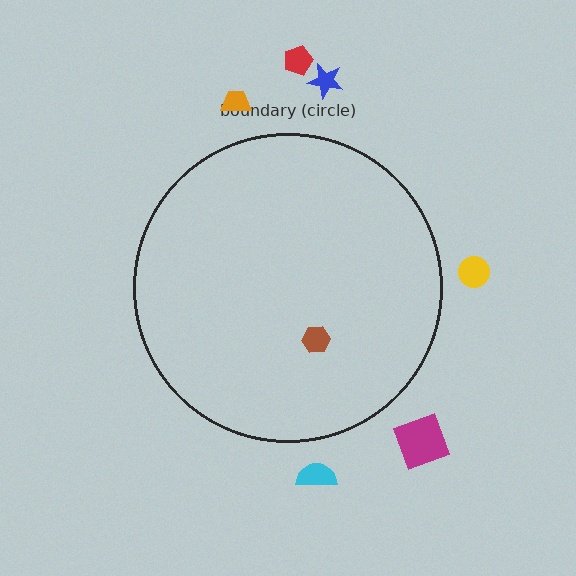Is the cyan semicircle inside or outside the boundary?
Outside.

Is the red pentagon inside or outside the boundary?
Outside.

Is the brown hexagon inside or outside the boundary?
Inside.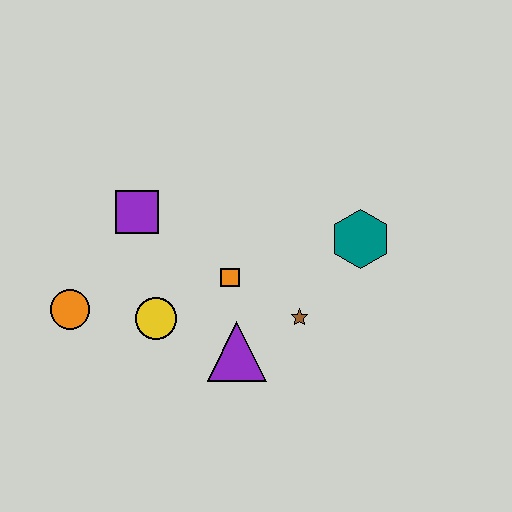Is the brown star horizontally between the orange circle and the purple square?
No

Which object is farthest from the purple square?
The teal hexagon is farthest from the purple square.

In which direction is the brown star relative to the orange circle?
The brown star is to the right of the orange circle.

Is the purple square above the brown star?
Yes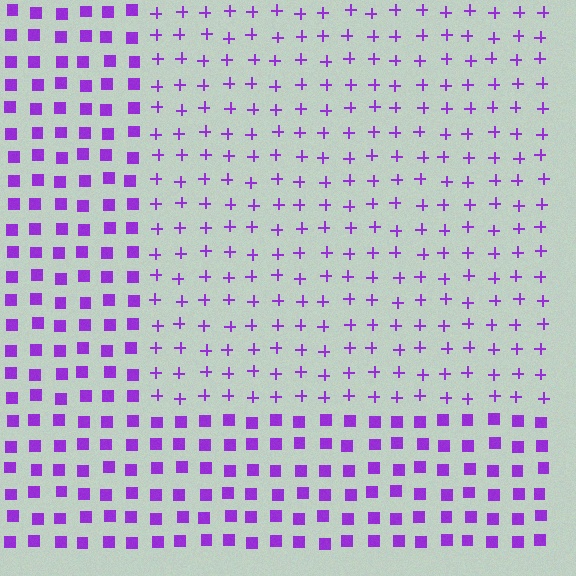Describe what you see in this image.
The image is filled with small purple elements arranged in a uniform grid. A rectangle-shaped region contains plus signs, while the surrounding area contains squares. The boundary is defined purely by the change in element shape.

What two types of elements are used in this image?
The image uses plus signs inside the rectangle region and squares outside it.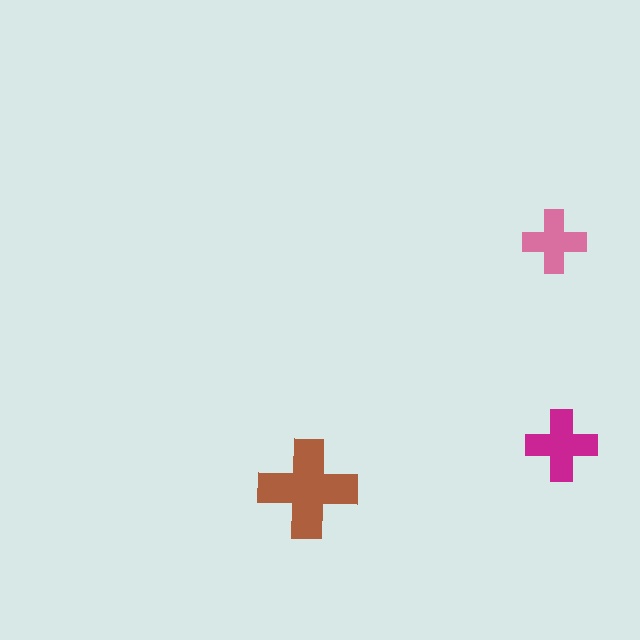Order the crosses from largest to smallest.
the brown one, the magenta one, the pink one.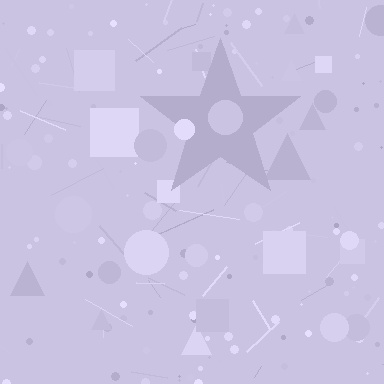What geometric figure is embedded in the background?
A star is embedded in the background.